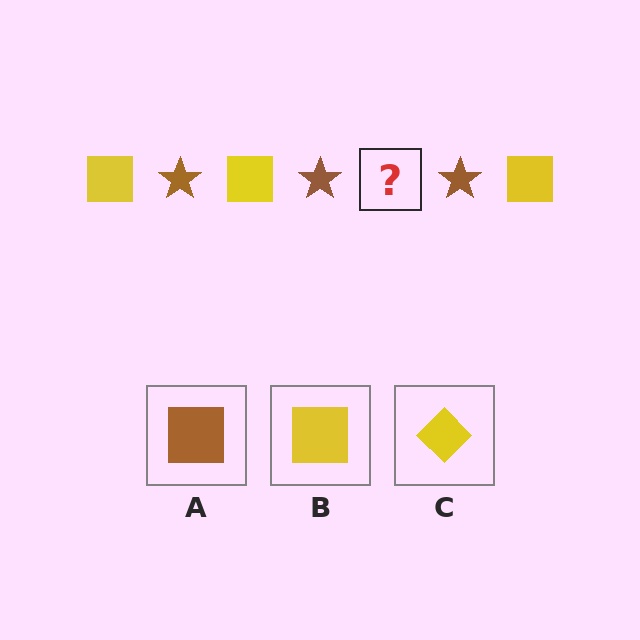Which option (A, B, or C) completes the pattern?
B.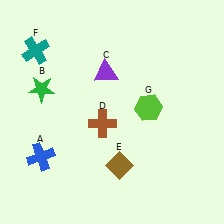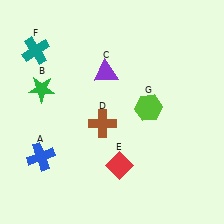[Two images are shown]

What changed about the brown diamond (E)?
In Image 1, E is brown. In Image 2, it changed to red.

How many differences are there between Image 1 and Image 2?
There is 1 difference between the two images.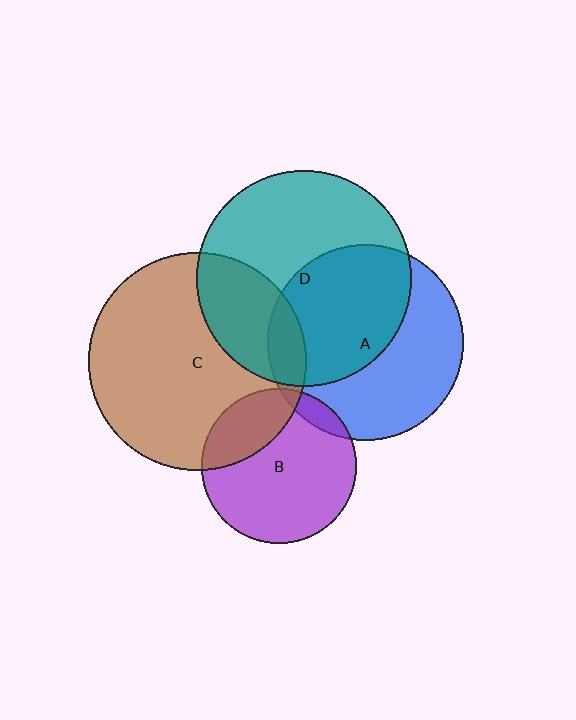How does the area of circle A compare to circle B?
Approximately 1.6 times.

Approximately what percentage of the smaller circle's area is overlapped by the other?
Approximately 10%.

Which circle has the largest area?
Circle C (brown).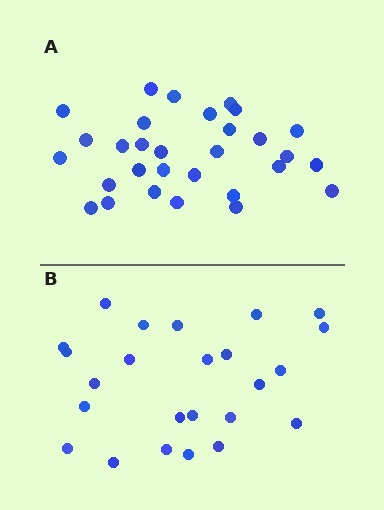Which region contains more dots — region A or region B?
Region A (the top region) has more dots.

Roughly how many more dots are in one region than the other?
Region A has about 6 more dots than region B.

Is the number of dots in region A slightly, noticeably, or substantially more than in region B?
Region A has noticeably more, but not dramatically so. The ratio is roughly 1.2 to 1.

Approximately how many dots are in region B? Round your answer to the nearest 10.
About 20 dots. (The exact count is 24, which rounds to 20.)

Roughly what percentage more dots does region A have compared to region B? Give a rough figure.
About 25% more.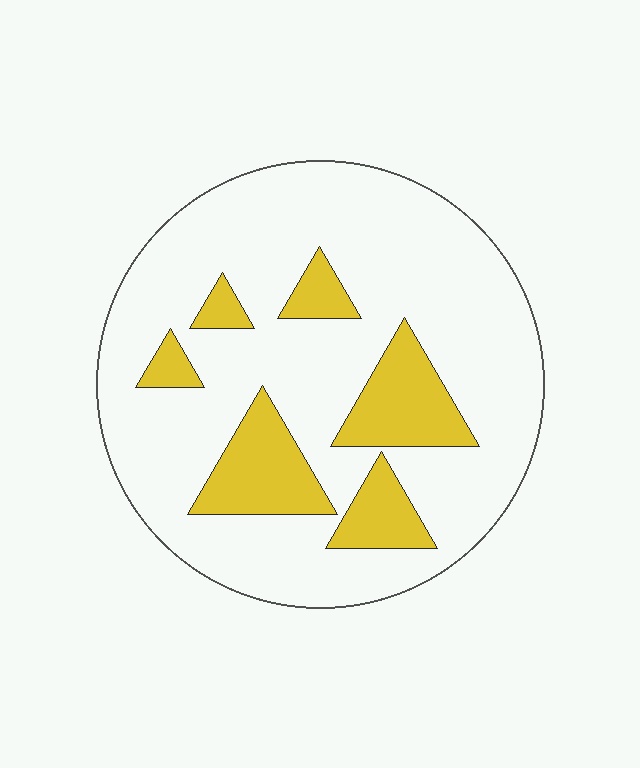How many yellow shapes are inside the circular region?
6.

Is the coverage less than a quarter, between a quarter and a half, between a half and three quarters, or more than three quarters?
Less than a quarter.